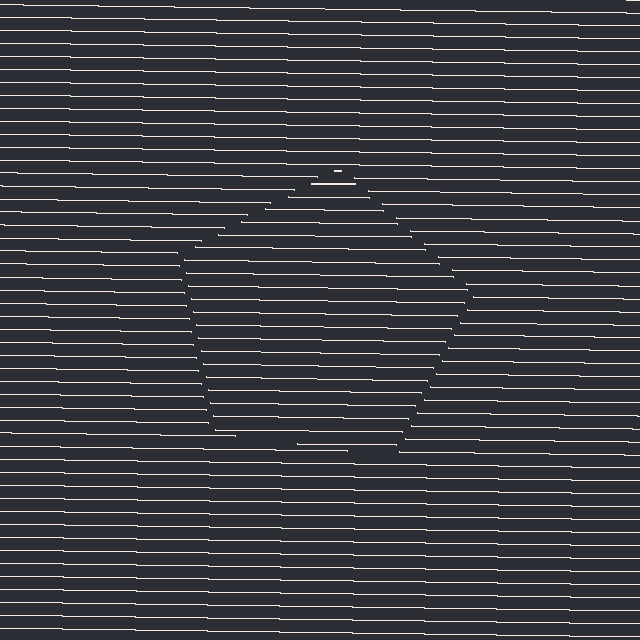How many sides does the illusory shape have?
5 sides — the line-ends trace a pentagon.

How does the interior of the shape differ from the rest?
The interior of the shape contains the same grating, shifted by half a period — the contour is defined by the phase discontinuity where line-ends from the inner and outer gratings abut.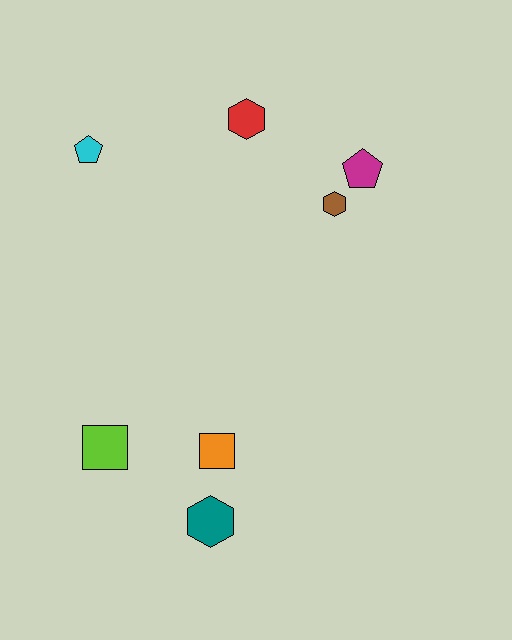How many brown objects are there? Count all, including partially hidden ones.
There is 1 brown object.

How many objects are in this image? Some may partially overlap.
There are 7 objects.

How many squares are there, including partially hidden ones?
There are 2 squares.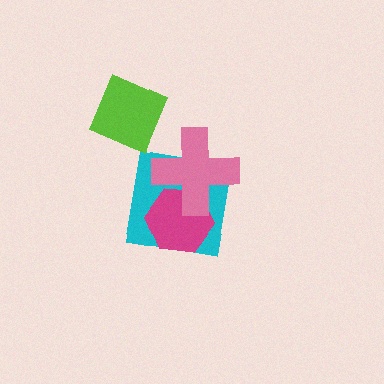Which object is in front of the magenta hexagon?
The pink cross is in front of the magenta hexagon.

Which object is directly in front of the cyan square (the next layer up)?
The magenta hexagon is directly in front of the cyan square.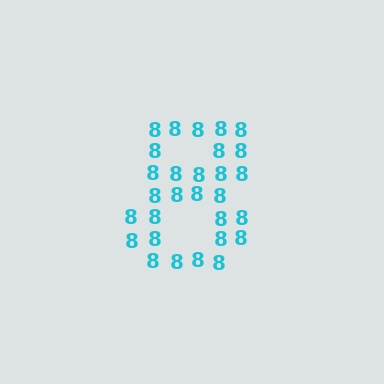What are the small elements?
The small elements are digit 8's.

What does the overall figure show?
The overall figure shows the digit 8.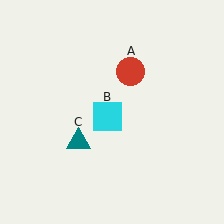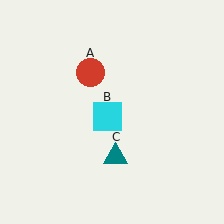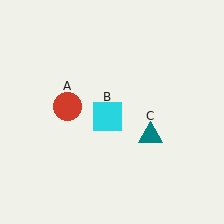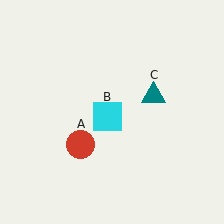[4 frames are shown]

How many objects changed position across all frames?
2 objects changed position: red circle (object A), teal triangle (object C).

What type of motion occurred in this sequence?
The red circle (object A), teal triangle (object C) rotated counterclockwise around the center of the scene.